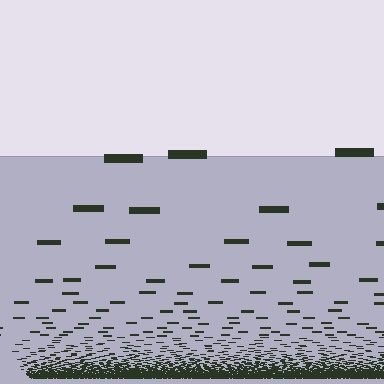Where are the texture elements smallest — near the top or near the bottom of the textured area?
Near the bottom.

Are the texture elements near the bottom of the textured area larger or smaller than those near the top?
Smaller. The gradient is inverted — elements near the bottom are smaller and denser.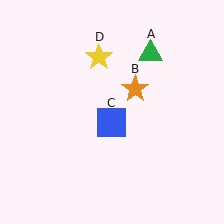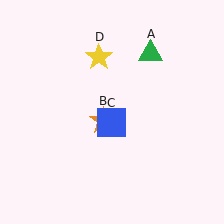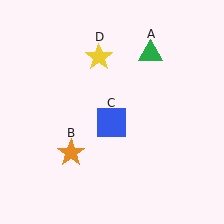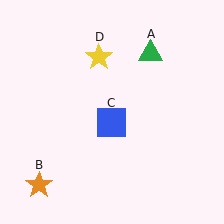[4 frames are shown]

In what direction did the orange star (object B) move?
The orange star (object B) moved down and to the left.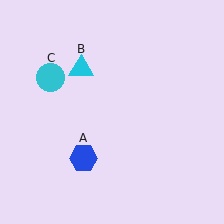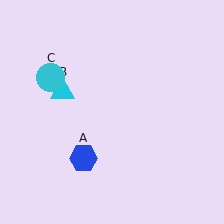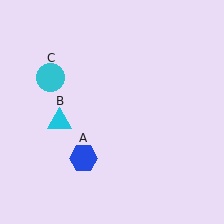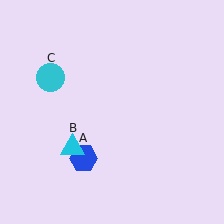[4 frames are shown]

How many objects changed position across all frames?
1 object changed position: cyan triangle (object B).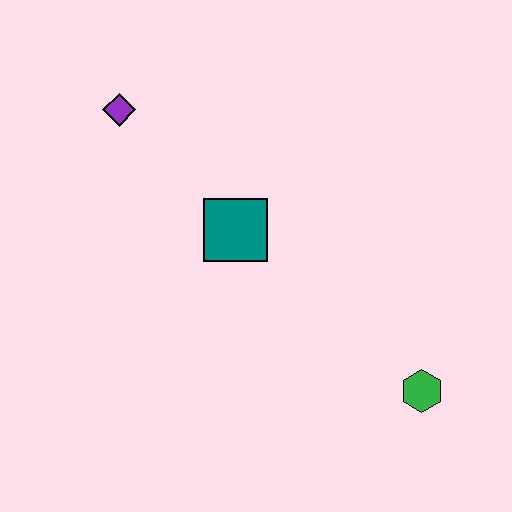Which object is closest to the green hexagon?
The teal square is closest to the green hexagon.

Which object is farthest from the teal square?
The green hexagon is farthest from the teal square.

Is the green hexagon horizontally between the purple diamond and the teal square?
No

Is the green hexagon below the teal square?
Yes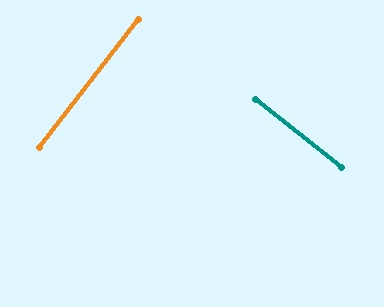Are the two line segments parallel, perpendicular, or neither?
Perpendicular — they meet at approximately 90°.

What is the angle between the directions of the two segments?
Approximately 90 degrees.